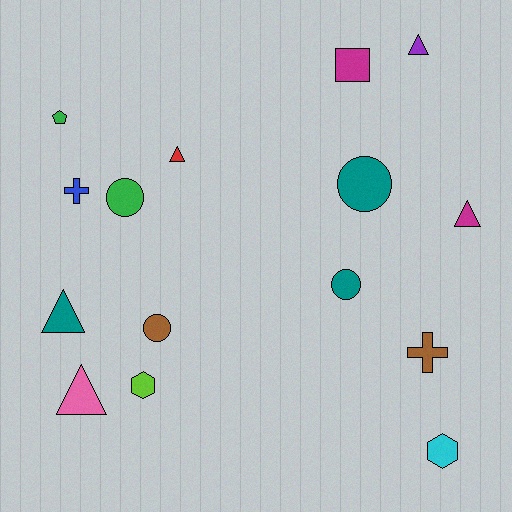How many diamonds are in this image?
There are no diamonds.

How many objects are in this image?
There are 15 objects.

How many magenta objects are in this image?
There are 2 magenta objects.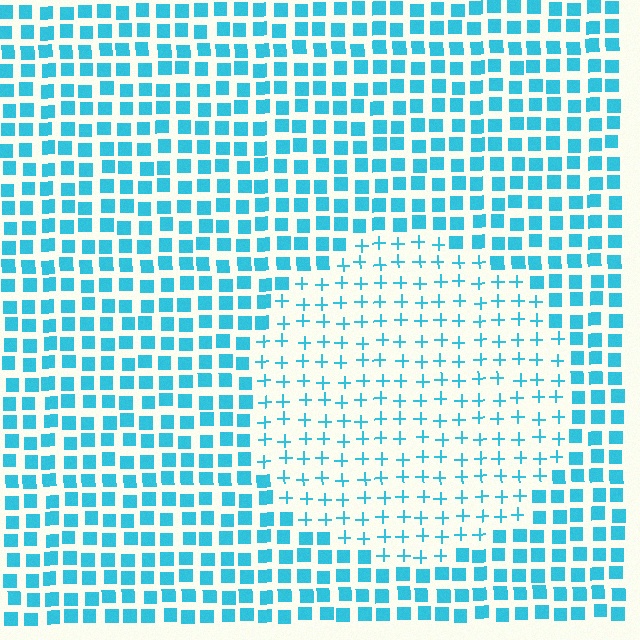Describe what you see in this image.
The image is filled with small cyan elements arranged in a uniform grid. A circle-shaped region contains plus signs, while the surrounding area contains squares. The boundary is defined purely by the change in element shape.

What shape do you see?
I see a circle.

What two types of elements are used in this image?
The image uses plus signs inside the circle region and squares outside it.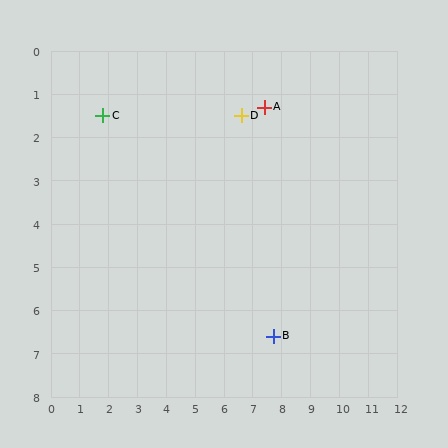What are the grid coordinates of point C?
Point C is at approximately (1.8, 1.5).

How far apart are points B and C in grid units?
Points B and C are about 7.8 grid units apart.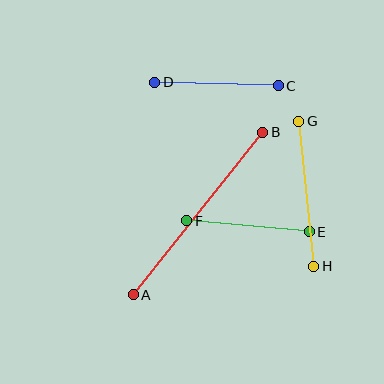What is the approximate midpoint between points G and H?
The midpoint is at approximately (306, 194) pixels.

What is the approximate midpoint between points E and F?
The midpoint is at approximately (248, 226) pixels.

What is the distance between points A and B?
The distance is approximately 208 pixels.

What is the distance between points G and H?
The distance is approximately 146 pixels.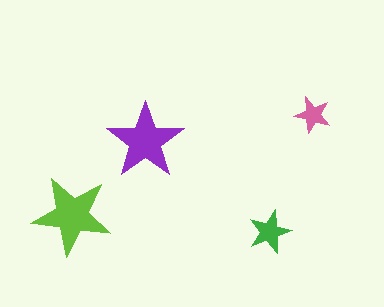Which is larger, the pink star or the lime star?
The lime one.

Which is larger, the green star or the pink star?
The green one.